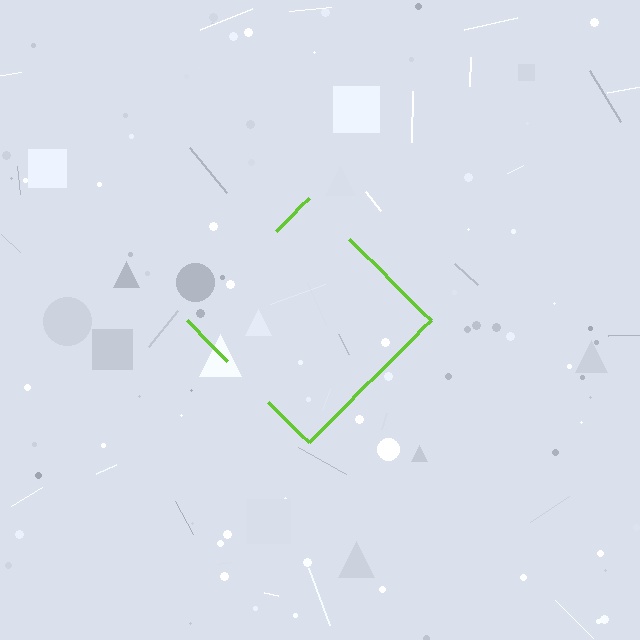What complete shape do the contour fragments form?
The contour fragments form a diamond.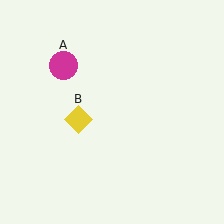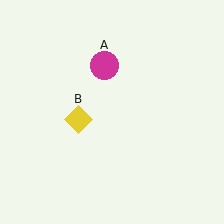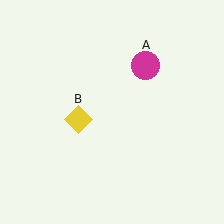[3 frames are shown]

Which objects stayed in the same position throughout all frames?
Yellow diamond (object B) remained stationary.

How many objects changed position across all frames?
1 object changed position: magenta circle (object A).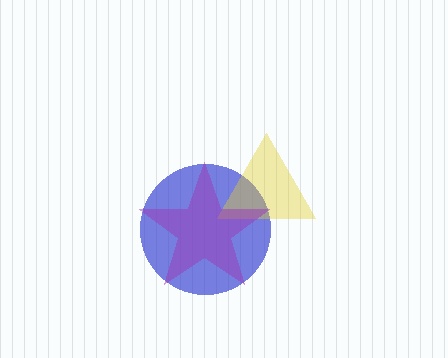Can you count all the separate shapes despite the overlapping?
Yes, there are 3 separate shapes.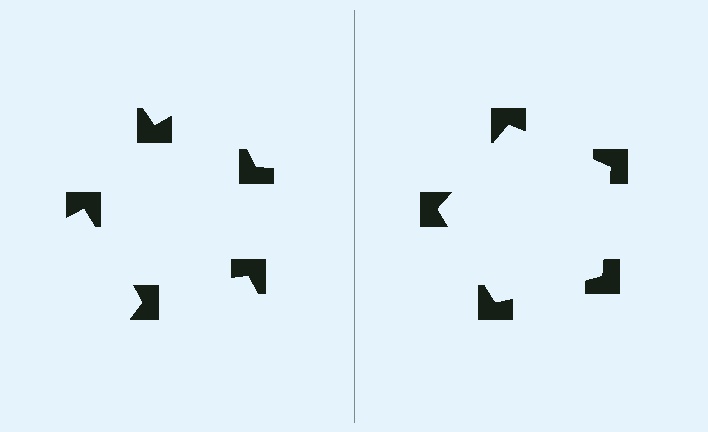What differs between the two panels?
The notched squares are positioned identically on both sides; only the wedge orientations differ. On the right they align to a pentagon; on the left they are misaligned.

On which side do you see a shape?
An illusory pentagon appears on the right side. On the left side the wedge cuts are rotated, so no coherent shape forms.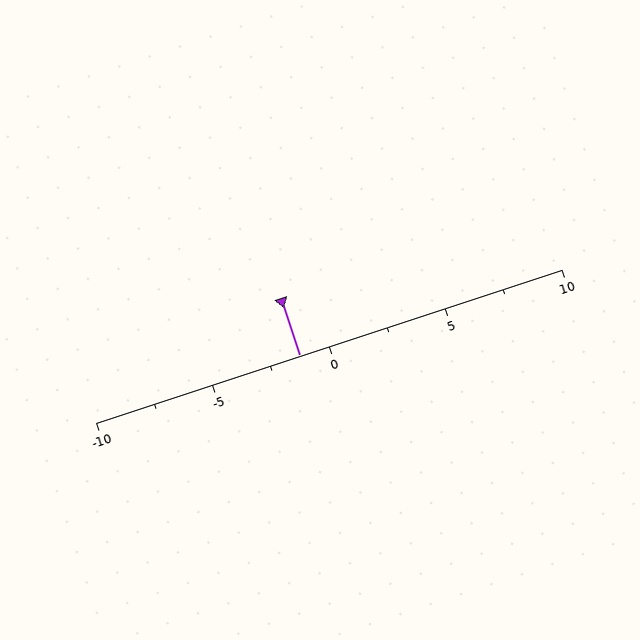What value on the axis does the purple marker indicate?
The marker indicates approximately -1.2.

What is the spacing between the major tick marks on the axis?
The major ticks are spaced 5 apart.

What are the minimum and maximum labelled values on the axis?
The axis runs from -10 to 10.